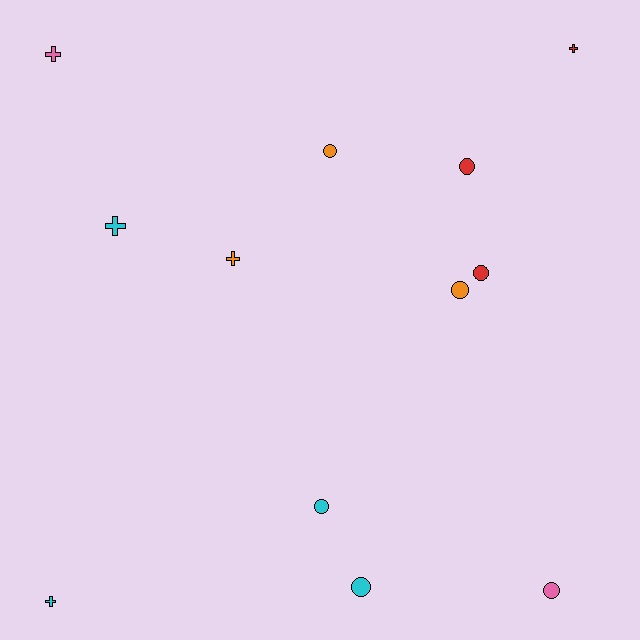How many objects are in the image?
There are 12 objects.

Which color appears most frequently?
Cyan, with 4 objects.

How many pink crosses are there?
There is 1 pink cross.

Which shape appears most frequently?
Circle, with 7 objects.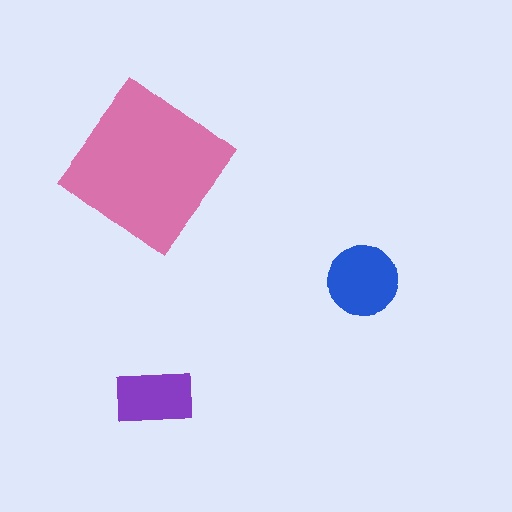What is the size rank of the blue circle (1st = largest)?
2nd.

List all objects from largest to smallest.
The pink diamond, the blue circle, the purple rectangle.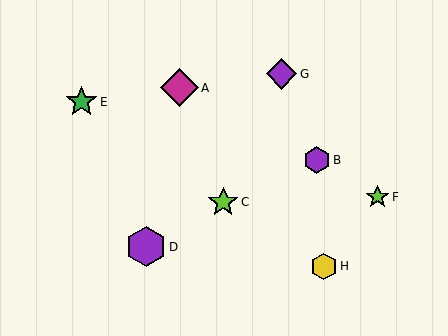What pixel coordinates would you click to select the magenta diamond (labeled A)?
Click at (180, 88) to select the magenta diamond A.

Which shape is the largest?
The purple hexagon (labeled D) is the largest.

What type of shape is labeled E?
Shape E is a green star.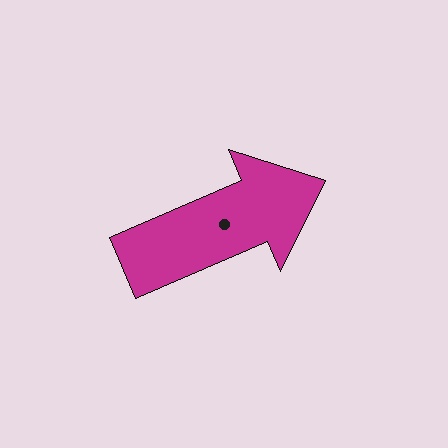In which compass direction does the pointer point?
Northeast.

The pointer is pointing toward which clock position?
Roughly 2 o'clock.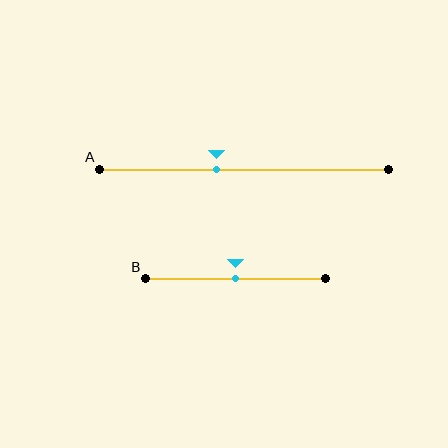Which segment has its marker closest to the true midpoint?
Segment B has its marker closest to the true midpoint.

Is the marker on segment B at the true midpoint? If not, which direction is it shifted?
Yes, the marker on segment B is at the true midpoint.